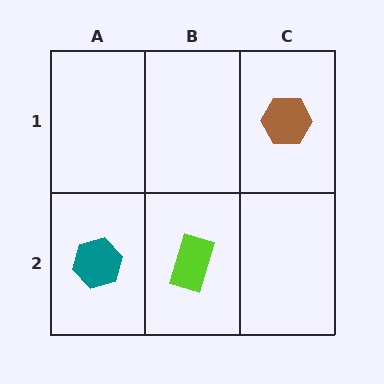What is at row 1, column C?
A brown hexagon.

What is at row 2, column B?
A lime rectangle.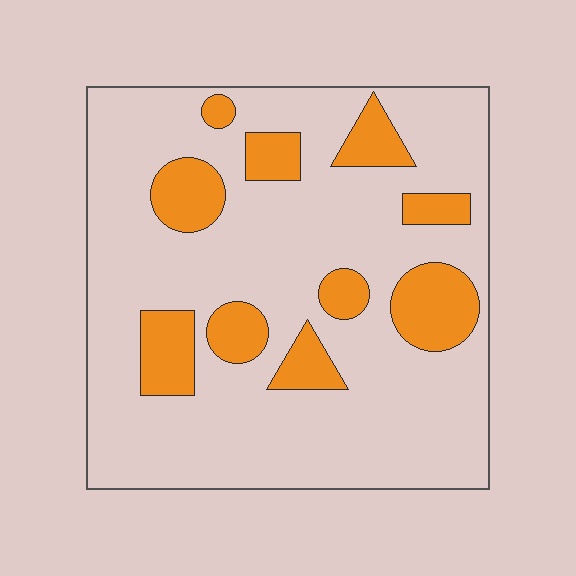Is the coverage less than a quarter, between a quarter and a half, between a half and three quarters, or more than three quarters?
Less than a quarter.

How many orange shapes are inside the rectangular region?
10.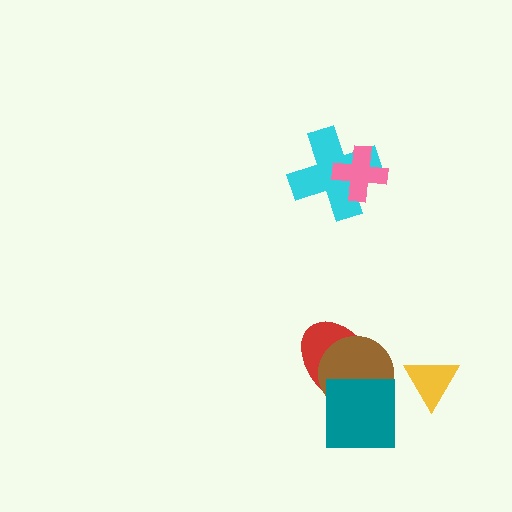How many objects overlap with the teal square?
2 objects overlap with the teal square.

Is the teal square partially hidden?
No, no other shape covers it.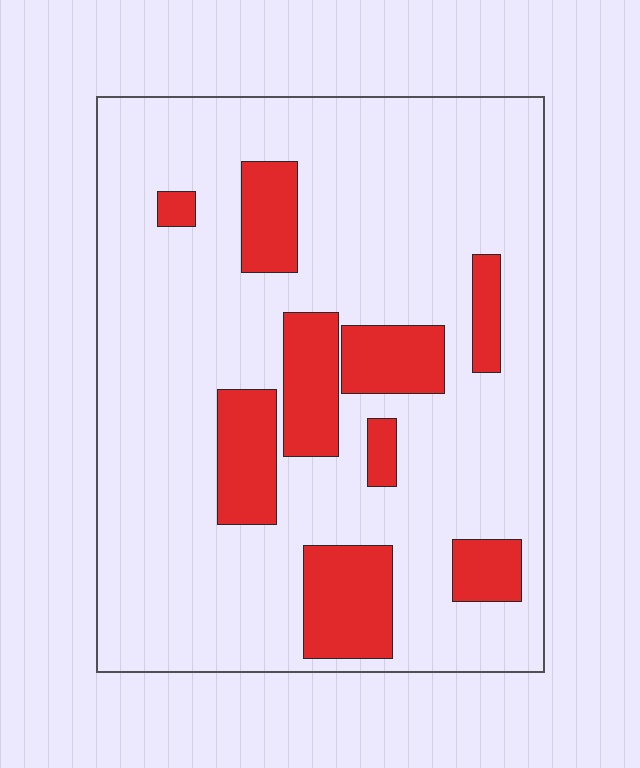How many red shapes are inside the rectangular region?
9.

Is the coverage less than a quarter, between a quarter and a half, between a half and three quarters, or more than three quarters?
Less than a quarter.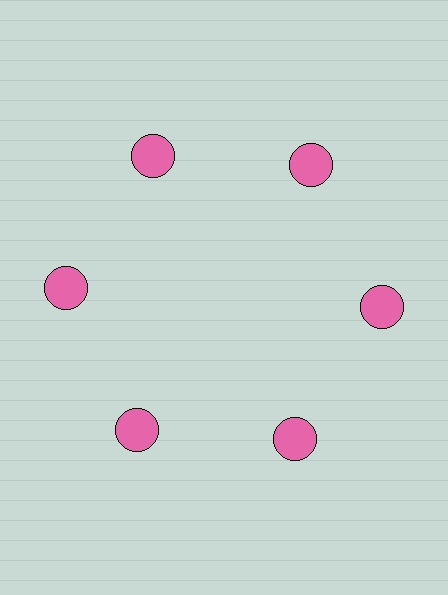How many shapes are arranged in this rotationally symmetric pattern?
There are 6 shapes, arranged in 6 groups of 1.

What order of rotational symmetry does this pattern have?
This pattern has 6-fold rotational symmetry.